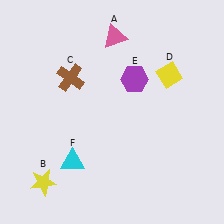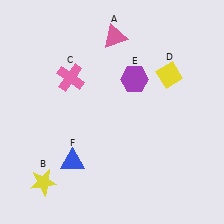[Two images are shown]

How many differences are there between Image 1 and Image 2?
There are 2 differences between the two images.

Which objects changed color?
C changed from brown to pink. F changed from cyan to blue.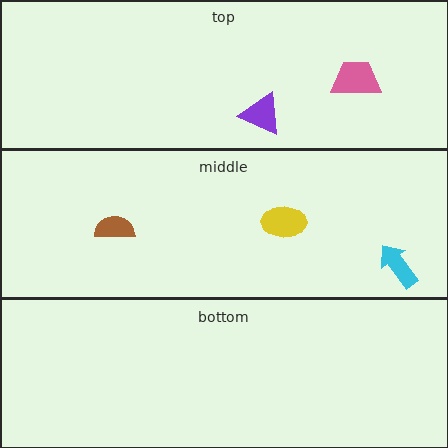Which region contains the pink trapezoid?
The top region.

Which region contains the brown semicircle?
The middle region.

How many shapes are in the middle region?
3.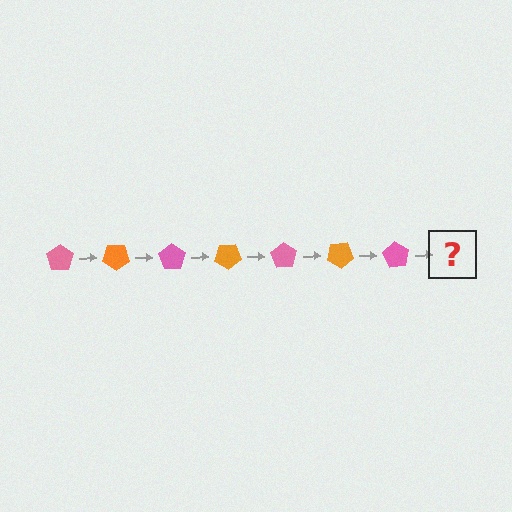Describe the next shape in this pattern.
It should be an orange pentagon, rotated 245 degrees from the start.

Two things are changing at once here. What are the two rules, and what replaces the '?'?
The two rules are that it rotates 35 degrees each step and the color cycles through pink and orange. The '?' should be an orange pentagon, rotated 245 degrees from the start.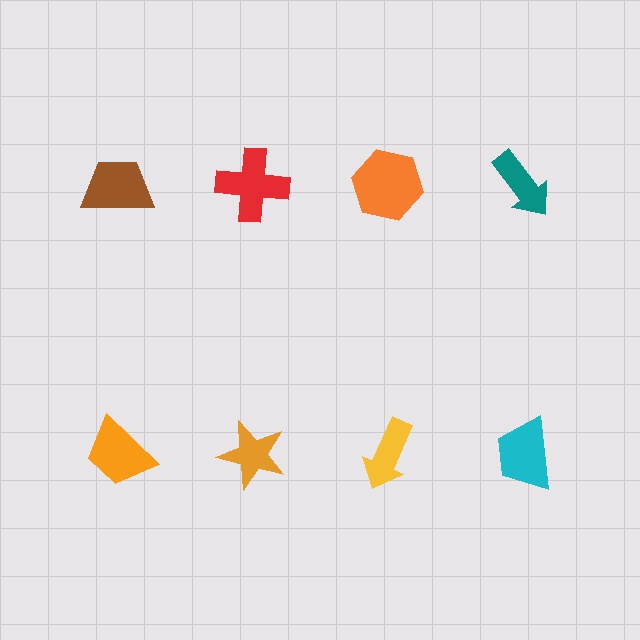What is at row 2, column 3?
A yellow arrow.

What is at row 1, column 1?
A brown trapezoid.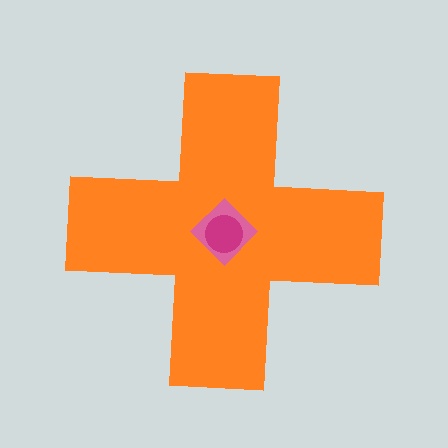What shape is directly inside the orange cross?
The pink diamond.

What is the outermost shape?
The orange cross.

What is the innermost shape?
The magenta circle.